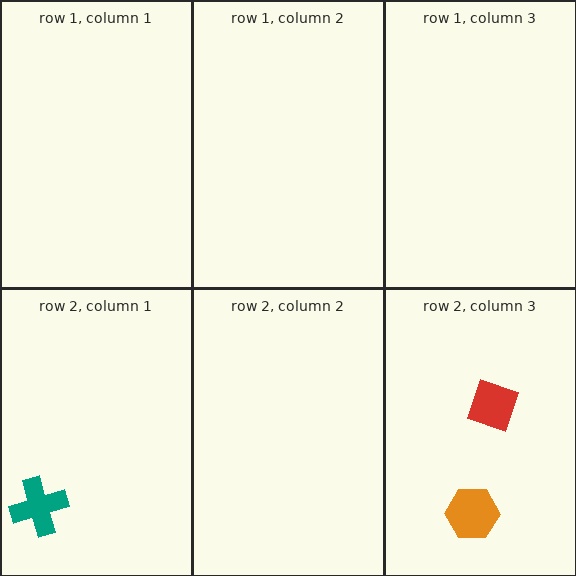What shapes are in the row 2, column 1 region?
The teal cross.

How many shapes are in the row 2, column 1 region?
1.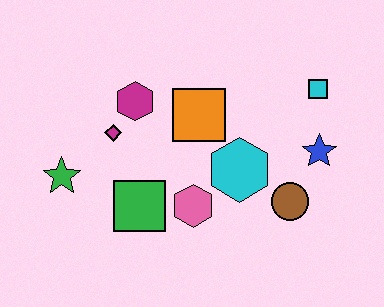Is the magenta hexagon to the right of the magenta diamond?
Yes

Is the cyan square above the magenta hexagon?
Yes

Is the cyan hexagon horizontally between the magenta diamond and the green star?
No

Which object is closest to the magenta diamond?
The magenta hexagon is closest to the magenta diamond.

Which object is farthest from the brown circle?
The green star is farthest from the brown circle.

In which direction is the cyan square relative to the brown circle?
The cyan square is above the brown circle.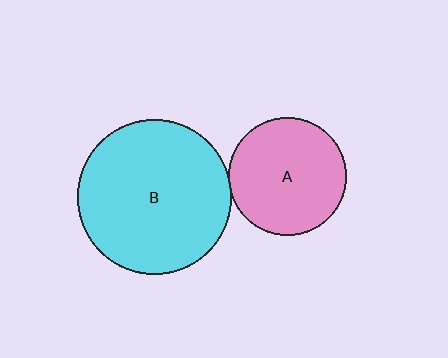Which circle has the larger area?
Circle B (cyan).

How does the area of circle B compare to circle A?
Approximately 1.7 times.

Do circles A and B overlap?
Yes.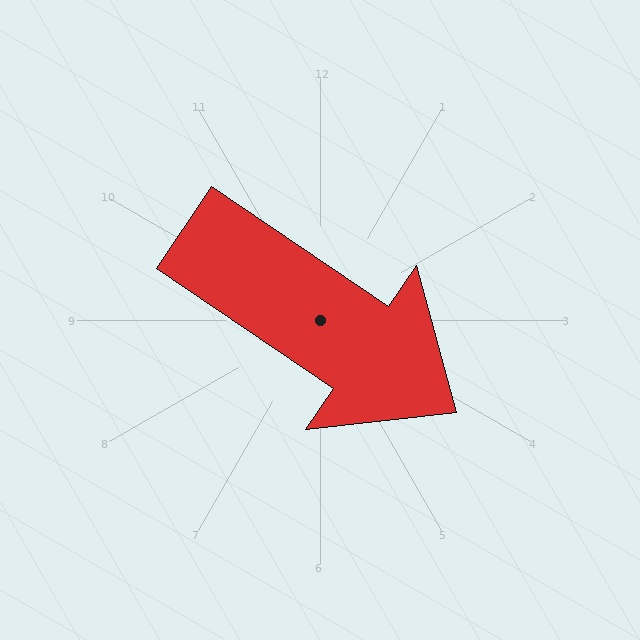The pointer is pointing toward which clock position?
Roughly 4 o'clock.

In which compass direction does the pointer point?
Southeast.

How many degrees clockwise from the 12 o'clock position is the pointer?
Approximately 124 degrees.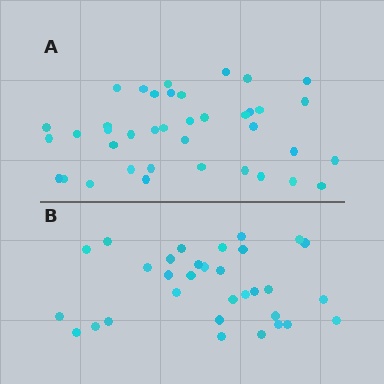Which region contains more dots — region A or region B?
Region A (the top region) has more dots.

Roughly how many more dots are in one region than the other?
Region A has roughly 8 or so more dots than region B.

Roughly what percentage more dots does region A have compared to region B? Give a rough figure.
About 20% more.